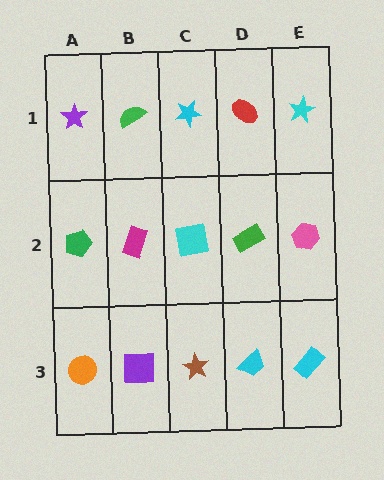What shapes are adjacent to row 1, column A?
A green pentagon (row 2, column A), a green semicircle (row 1, column B).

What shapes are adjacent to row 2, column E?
A cyan star (row 1, column E), a cyan rectangle (row 3, column E), a green rectangle (row 2, column D).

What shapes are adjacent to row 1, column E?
A pink hexagon (row 2, column E), a red ellipse (row 1, column D).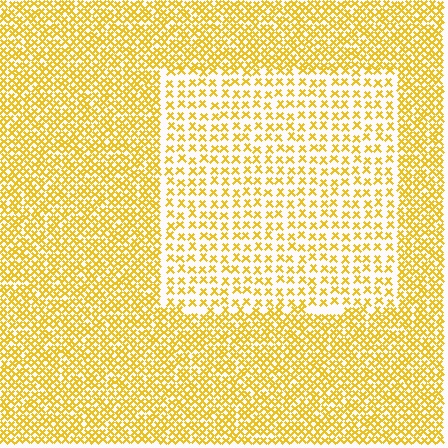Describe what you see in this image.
The image contains small yellow elements arranged at two different densities. A rectangle-shaped region is visible where the elements are less densely packed than the surrounding area.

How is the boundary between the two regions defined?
The boundary is defined by a change in element density (approximately 2.1x ratio). All elements are the same color, size, and shape.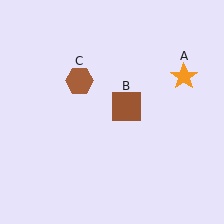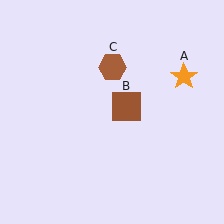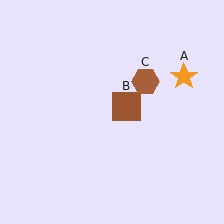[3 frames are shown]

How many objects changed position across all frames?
1 object changed position: brown hexagon (object C).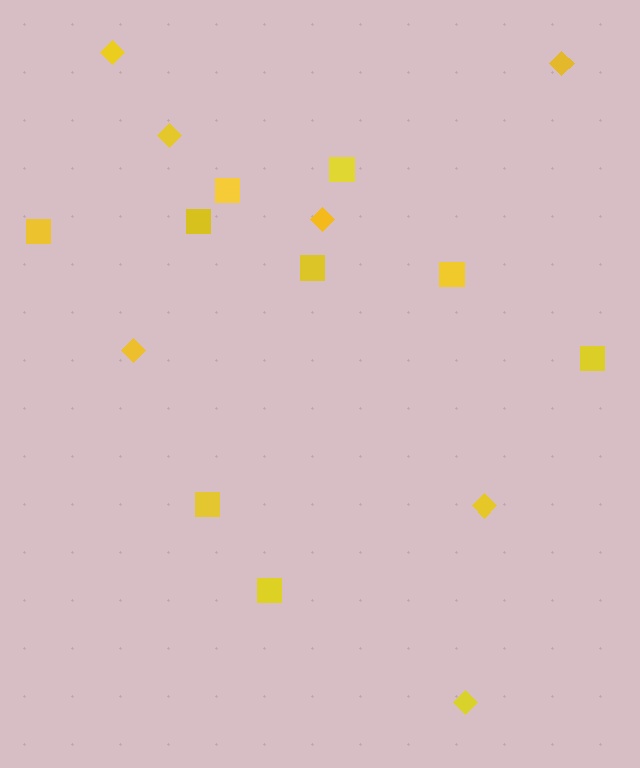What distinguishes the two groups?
There are 2 groups: one group of diamonds (7) and one group of squares (9).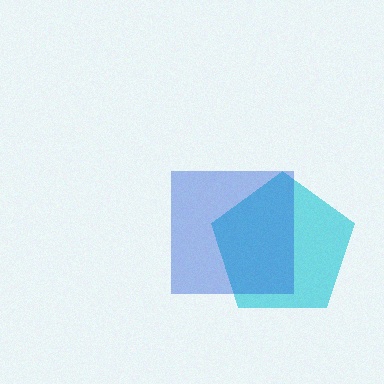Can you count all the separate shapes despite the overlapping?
Yes, there are 2 separate shapes.